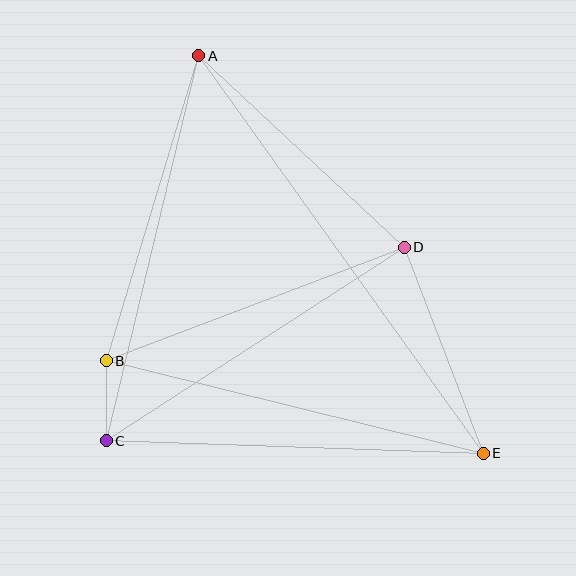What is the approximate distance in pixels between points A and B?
The distance between A and B is approximately 319 pixels.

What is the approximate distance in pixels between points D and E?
The distance between D and E is approximately 221 pixels.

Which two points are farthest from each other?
Points A and E are farthest from each other.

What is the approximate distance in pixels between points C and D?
The distance between C and D is approximately 355 pixels.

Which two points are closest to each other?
Points B and C are closest to each other.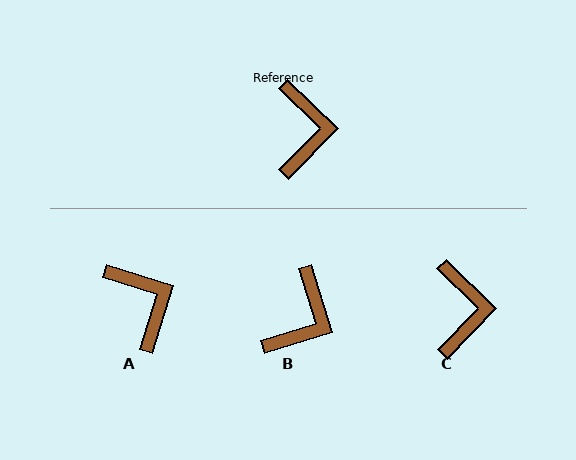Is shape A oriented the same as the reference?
No, it is off by about 27 degrees.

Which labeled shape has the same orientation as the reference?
C.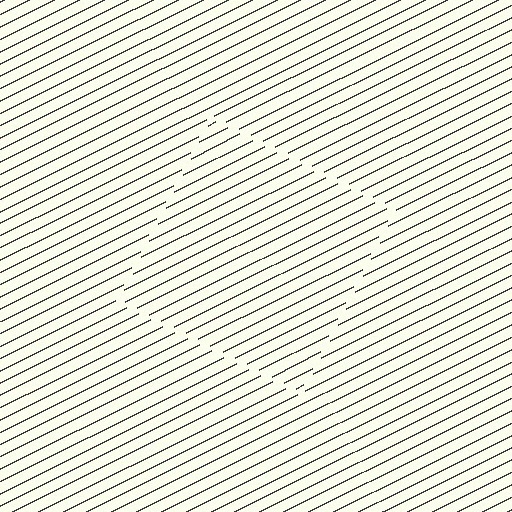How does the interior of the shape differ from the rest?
The interior of the shape contains the same grating, shifted by half a period — the contour is defined by the phase discontinuity where line-ends from the inner and outer gratings abut.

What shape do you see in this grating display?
An illusory square. The interior of the shape contains the same grating, shifted by half a period — the contour is defined by the phase discontinuity where line-ends from the inner and outer gratings abut.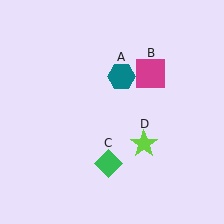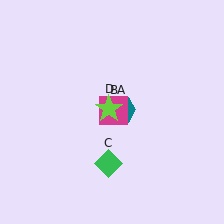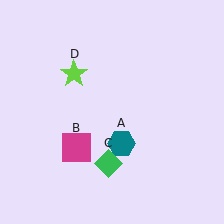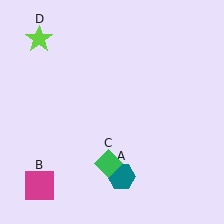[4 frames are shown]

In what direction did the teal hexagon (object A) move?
The teal hexagon (object A) moved down.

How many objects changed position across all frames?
3 objects changed position: teal hexagon (object A), magenta square (object B), lime star (object D).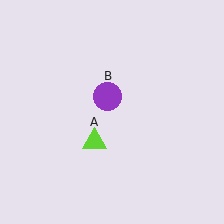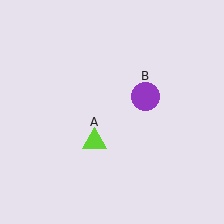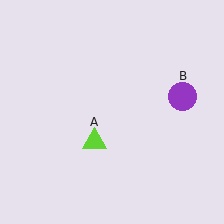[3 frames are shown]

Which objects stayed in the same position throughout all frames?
Lime triangle (object A) remained stationary.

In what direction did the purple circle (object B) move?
The purple circle (object B) moved right.